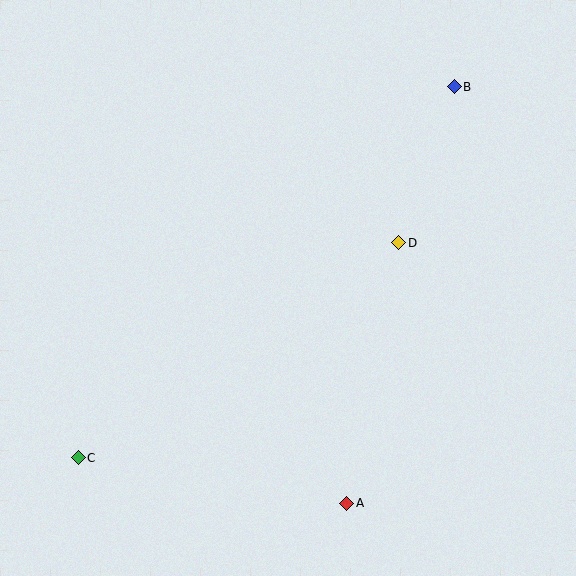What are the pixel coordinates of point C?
Point C is at (78, 458).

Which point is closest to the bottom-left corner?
Point C is closest to the bottom-left corner.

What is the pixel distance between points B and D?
The distance between B and D is 166 pixels.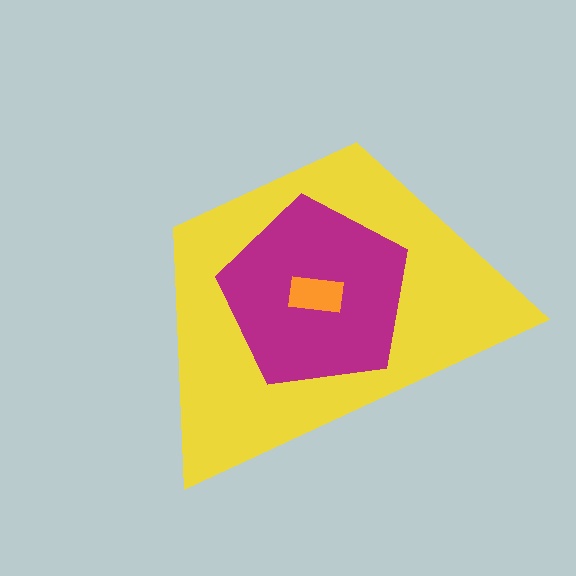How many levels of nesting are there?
3.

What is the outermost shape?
The yellow trapezoid.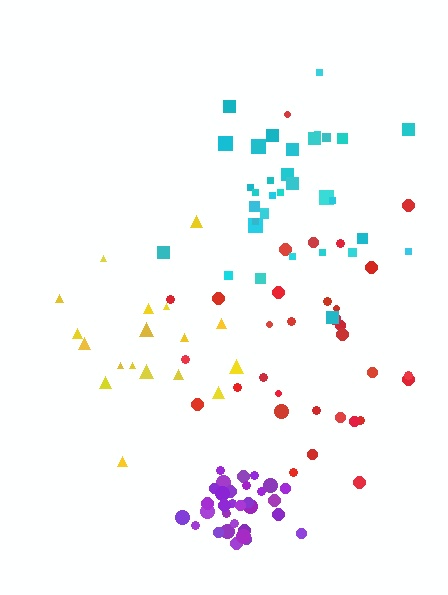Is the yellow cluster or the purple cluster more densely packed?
Purple.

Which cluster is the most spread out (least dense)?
Yellow.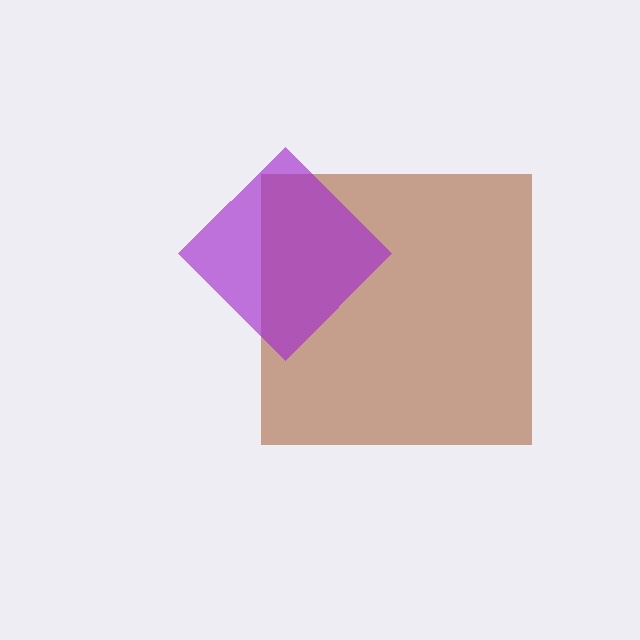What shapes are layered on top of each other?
The layered shapes are: a brown square, a purple diamond.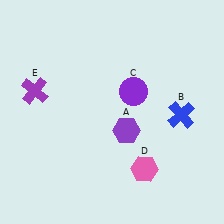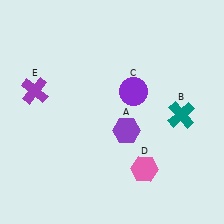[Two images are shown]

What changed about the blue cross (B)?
In Image 1, B is blue. In Image 2, it changed to teal.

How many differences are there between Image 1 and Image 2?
There is 1 difference between the two images.